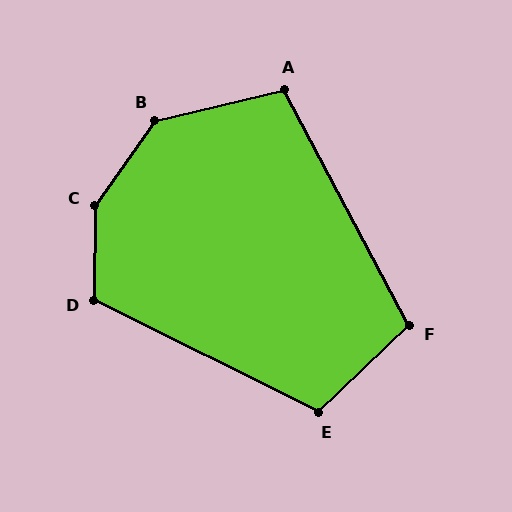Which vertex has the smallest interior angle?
A, at approximately 104 degrees.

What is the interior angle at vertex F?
Approximately 106 degrees (obtuse).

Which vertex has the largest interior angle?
C, at approximately 146 degrees.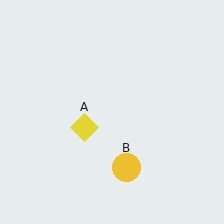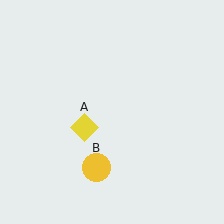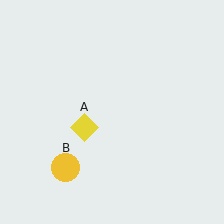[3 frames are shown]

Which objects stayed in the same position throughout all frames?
Yellow diamond (object A) remained stationary.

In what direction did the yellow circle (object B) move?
The yellow circle (object B) moved left.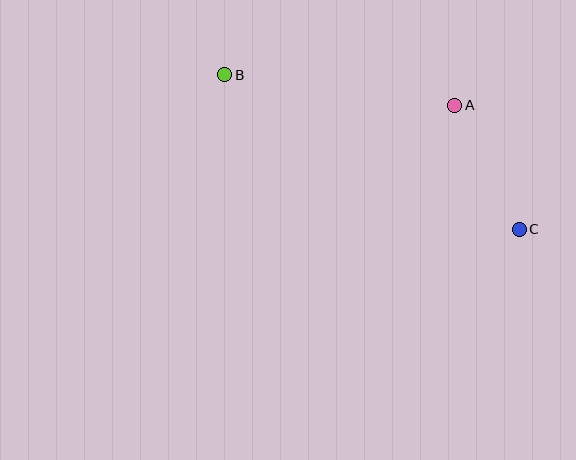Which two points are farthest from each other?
Points B and C are farthest from each other.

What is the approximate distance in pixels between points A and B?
The distance between A and B is approximately 232 pixels.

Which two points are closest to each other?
Points A and C are closest to each other.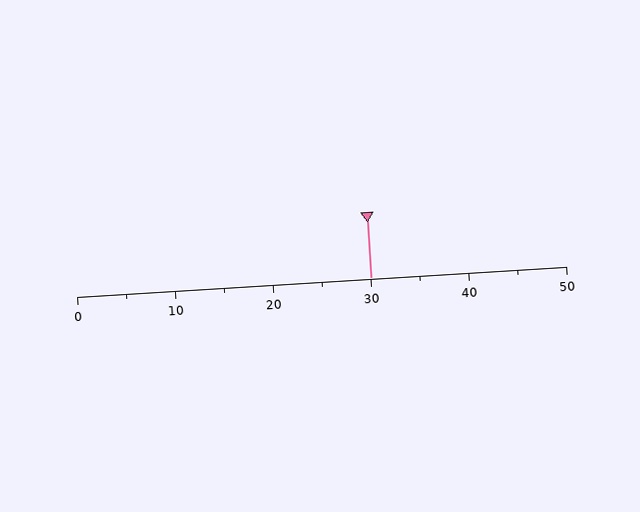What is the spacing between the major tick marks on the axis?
The major ticks are spaced 10 apart.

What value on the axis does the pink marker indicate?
The marker indicates approximately 30.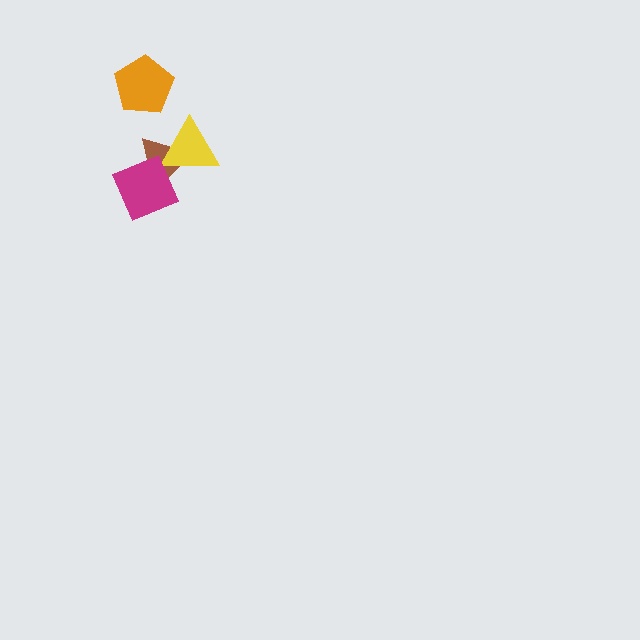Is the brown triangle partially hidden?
Yes, it is partially covered by another shape.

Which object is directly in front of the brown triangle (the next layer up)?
The yellow triangle is directly in front of the brown triangle.